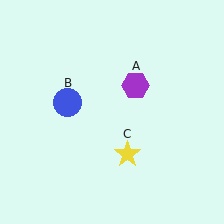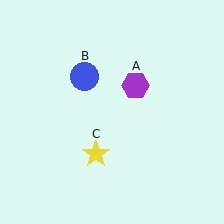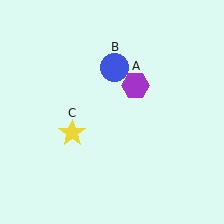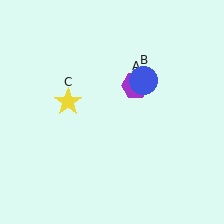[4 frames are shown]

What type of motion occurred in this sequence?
The blue circle (object B), yellow star (object C) rotated clockwise around the center of the scene.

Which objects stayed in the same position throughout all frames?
Purple hexagon (object A) remained stationary.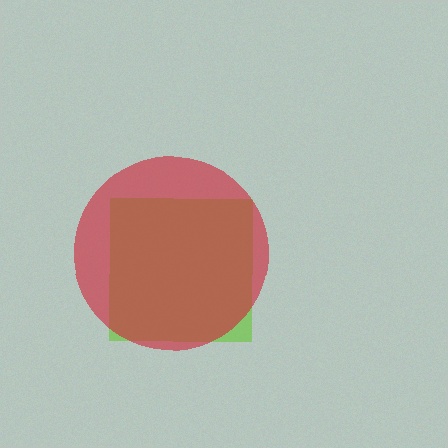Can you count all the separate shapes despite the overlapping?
Yes, there are 2 separate shapes.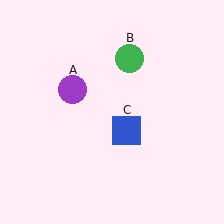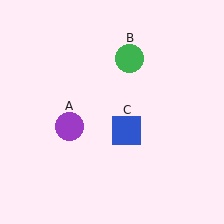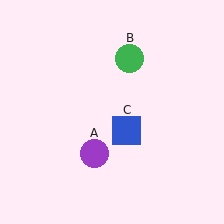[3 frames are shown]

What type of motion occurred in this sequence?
The purple circle (object A) rotated counterclockwise around the center of the scene.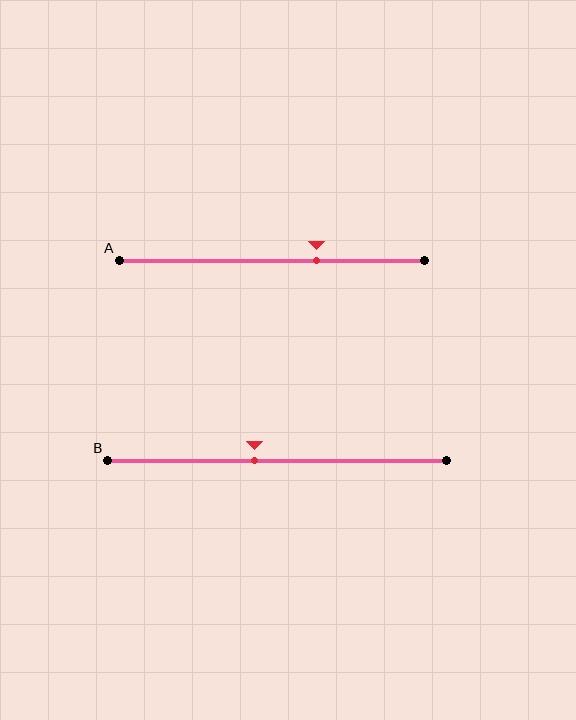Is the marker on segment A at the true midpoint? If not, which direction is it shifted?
No, the marker on segment A is shifted to the right by about 15% of the segment length.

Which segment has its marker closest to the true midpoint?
Segment B has its marker closest to the true midpoint.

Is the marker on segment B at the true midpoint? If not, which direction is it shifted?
No, the marker on segment B is shifted to the left by about 7% of the segment length.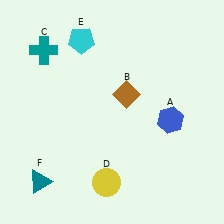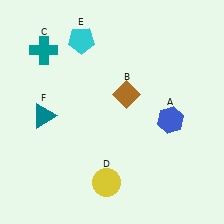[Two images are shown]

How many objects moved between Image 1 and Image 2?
1 object moved between the two images.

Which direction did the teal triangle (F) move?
The teal triangle (F) moved up.